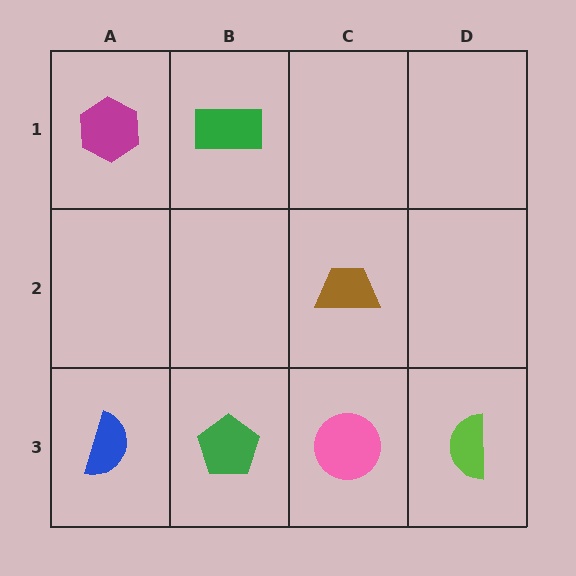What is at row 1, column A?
A magenta hexagon.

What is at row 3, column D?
A lime semicircle.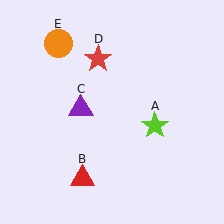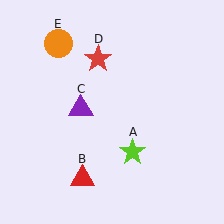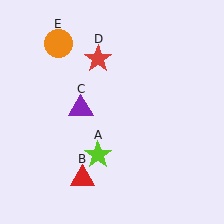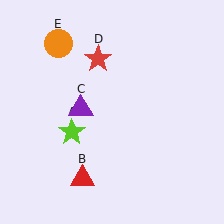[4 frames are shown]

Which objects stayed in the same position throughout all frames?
Red triangle (object B) and purple triangle (object C) and red star (object D) and orange circle (object E) remained stationary.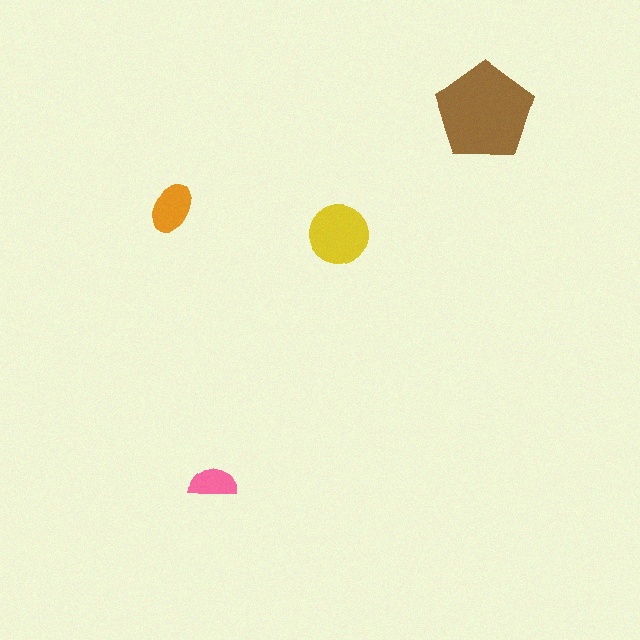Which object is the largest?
The brown pentagon.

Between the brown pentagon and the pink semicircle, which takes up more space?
The brown pentagon.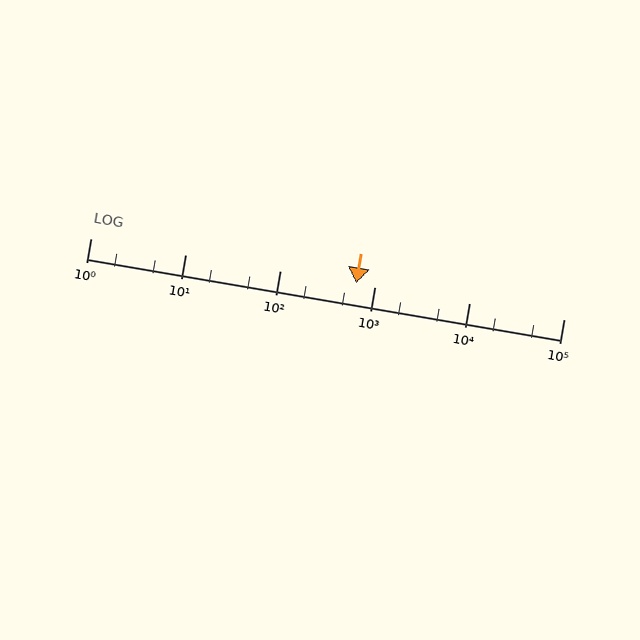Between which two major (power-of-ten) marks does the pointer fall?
The pointer is between 100 and 1000.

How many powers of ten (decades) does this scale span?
The scale spans 5 decades, from 1 to 100000.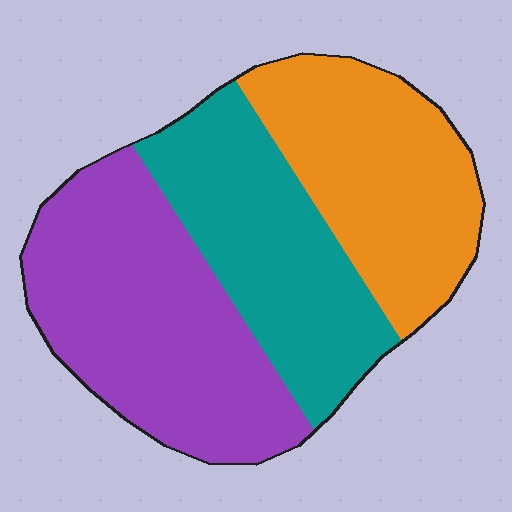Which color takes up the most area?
Purple, at roughly 40%.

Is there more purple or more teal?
Purple.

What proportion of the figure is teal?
Teal takes up between a quarter and a half of the figure.